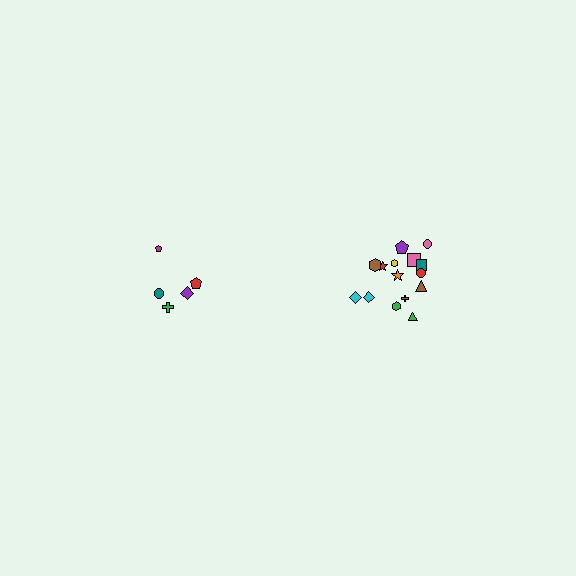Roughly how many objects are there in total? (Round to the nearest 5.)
Roughly 20 objects in total.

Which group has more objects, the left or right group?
The right group.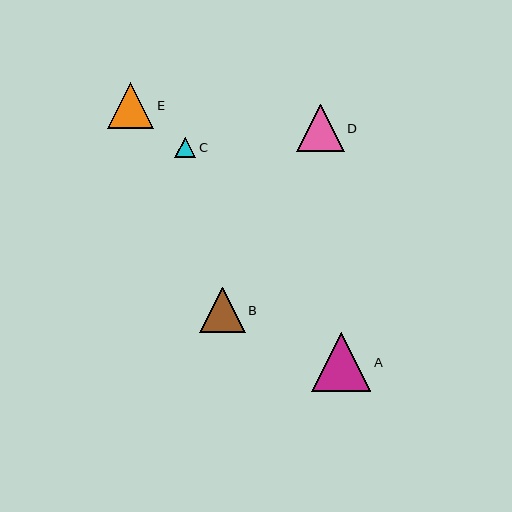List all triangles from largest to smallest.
From largest to smallest: A, D, E, B, C.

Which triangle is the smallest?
Triangle C is the smallest with a size of approximately 21 pixels.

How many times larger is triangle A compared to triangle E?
Triangle A is approximately 1.3 times the size of triangle E.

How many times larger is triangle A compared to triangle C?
Triangle A is approximately 2.8 times the size of triangle C.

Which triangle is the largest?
Triangle A is the largest with a size of approximately 59 pixels.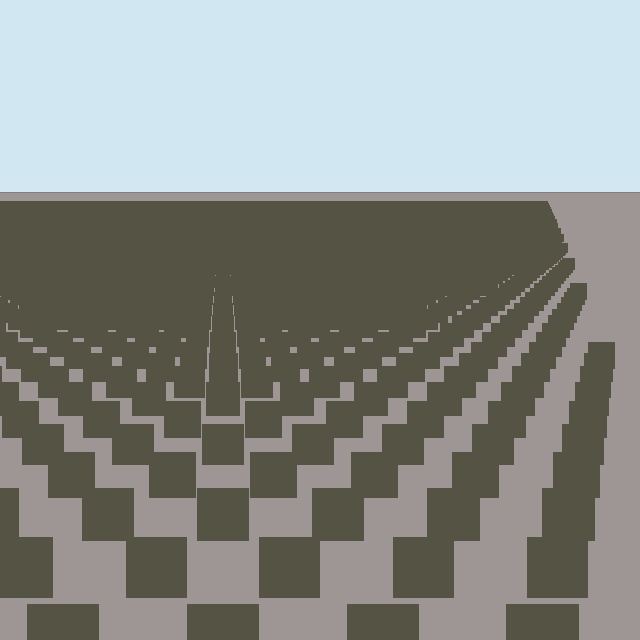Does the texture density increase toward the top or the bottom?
Density increases toward the top.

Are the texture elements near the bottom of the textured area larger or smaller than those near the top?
Larger. Near the bottom, elements are closer to the viewer and appear at a bigger on-screen size.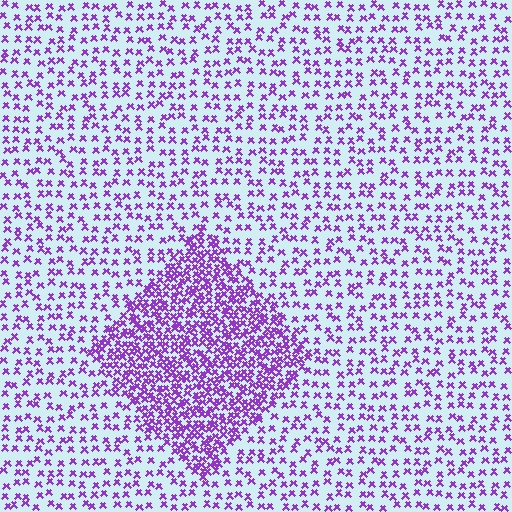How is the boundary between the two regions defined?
The boundary is defined by a change in element density (approximately 2.5x ratio). All elements are the same color, size, and shape.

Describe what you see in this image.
The image contains small purple elements arranged at two different densities. A diamond-shaped region is visible where the elements are more densely packed than the surrounding area.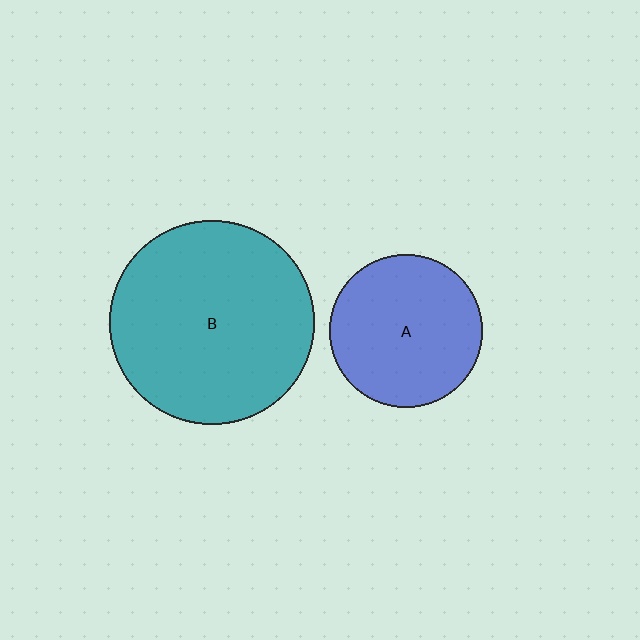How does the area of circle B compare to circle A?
Approximately 1.8 times.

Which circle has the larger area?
Circle B (teal).